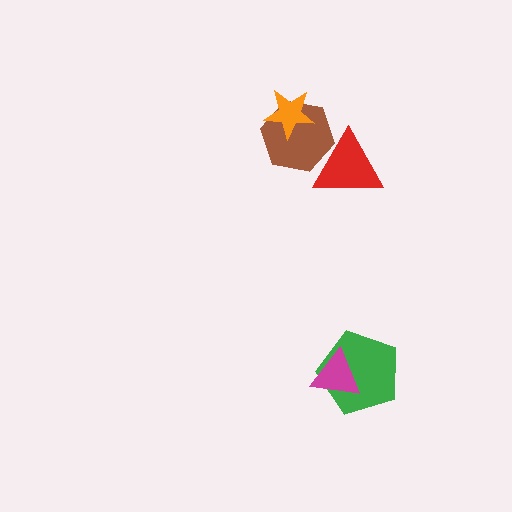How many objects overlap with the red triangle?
1 object overlaps with the red triangle.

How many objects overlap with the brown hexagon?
2 objects overlap with the brown hexagon.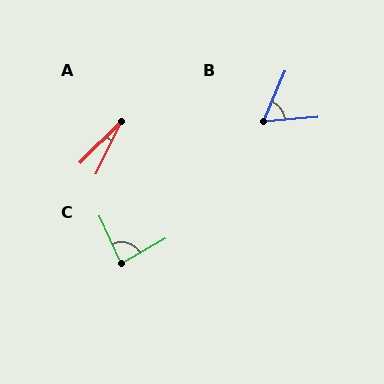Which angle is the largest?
C, at approximately 85 degrees.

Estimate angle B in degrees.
Approximately 62 degrees.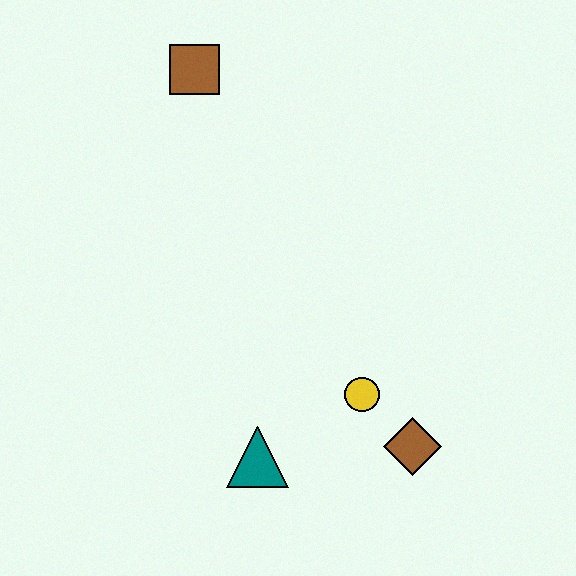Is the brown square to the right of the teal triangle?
No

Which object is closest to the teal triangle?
The yellow circle is closest to the teal triangle.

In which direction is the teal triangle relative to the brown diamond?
The teal triangle is to the left of the brown diamond.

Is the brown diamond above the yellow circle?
No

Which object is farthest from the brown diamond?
The brown square is farthest from the brown diamond.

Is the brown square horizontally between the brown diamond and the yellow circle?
No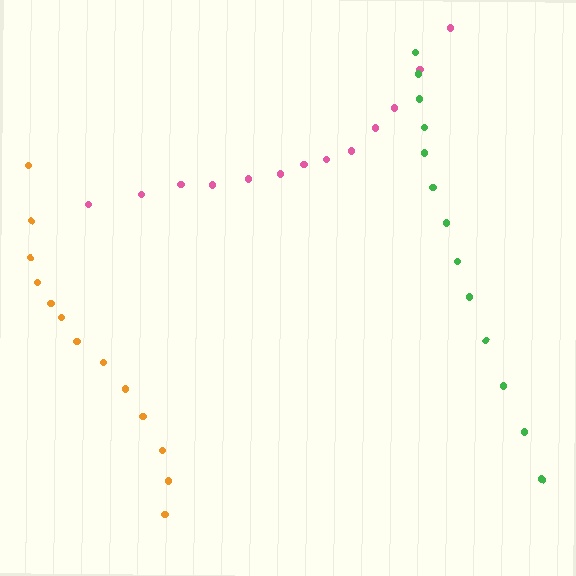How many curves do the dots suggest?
There are 3 distinct paths.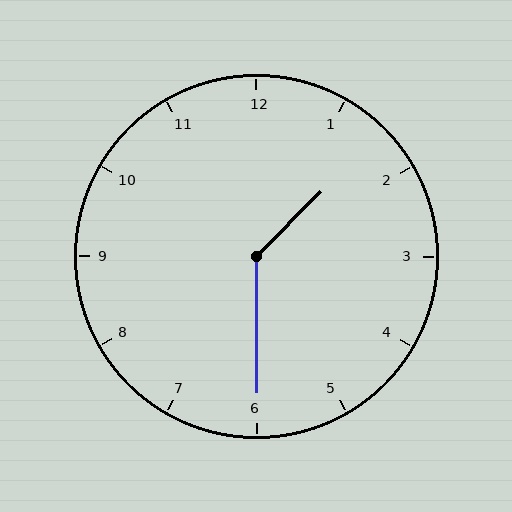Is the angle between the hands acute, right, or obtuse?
It is obtuse.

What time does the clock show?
1:30.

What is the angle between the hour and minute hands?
Approximately 135 degrees.